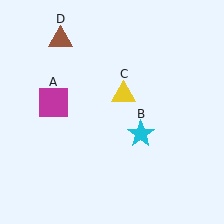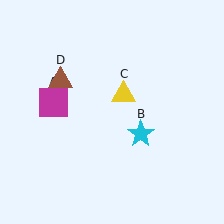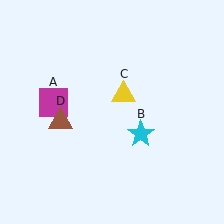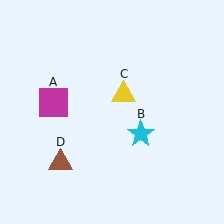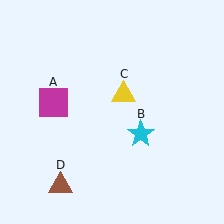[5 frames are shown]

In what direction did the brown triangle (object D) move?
The brown triangle (object D) moved down.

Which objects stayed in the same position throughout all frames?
Magenta square (object A) and cyan star (object B) and yellow triangle (object C) remained stationary.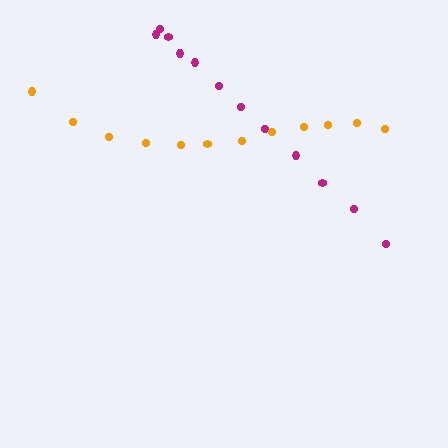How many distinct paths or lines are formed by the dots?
There are 2 distinct paths.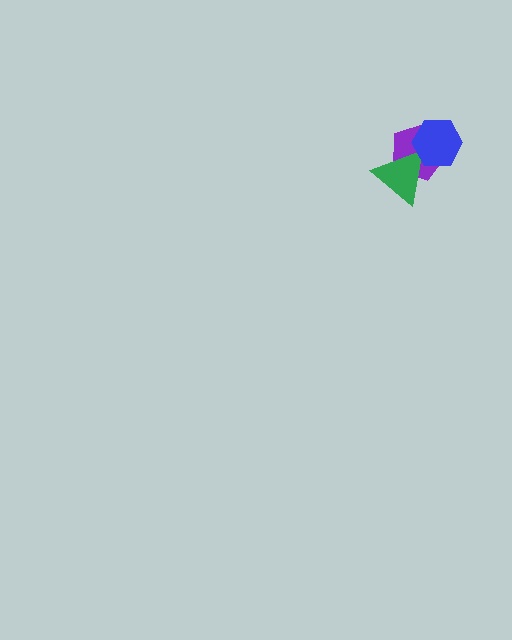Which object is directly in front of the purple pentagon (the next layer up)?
The green triangle is directly in front of the purple pentagon.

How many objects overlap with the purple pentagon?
2 objects overlap with the purple pentagon.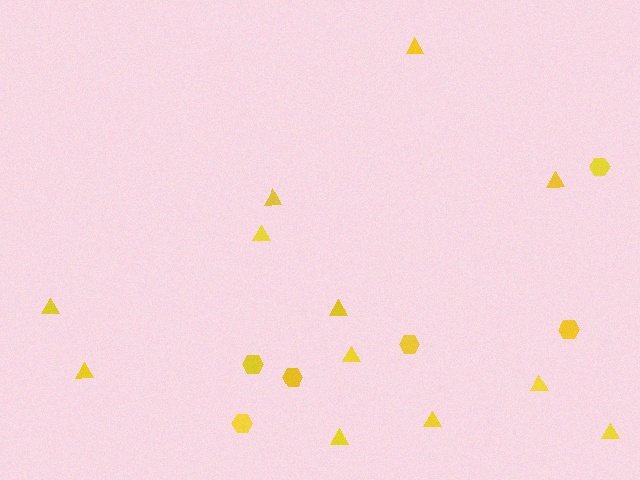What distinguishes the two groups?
There are 2 groups: one group of hexagons (6) and one group of triangles (12).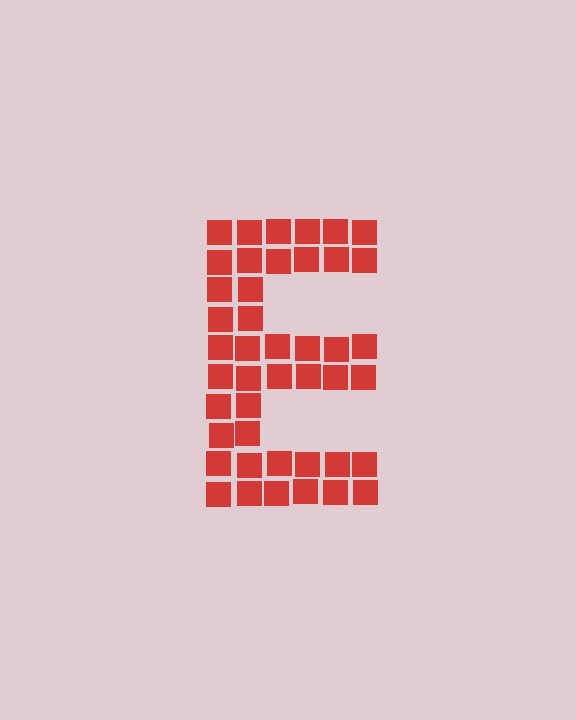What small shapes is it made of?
It is made of small squares.